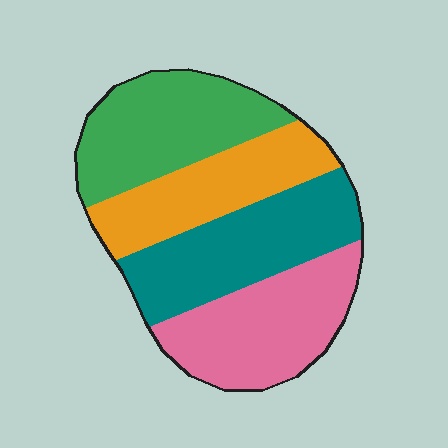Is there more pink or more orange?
Pink.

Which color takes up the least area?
Orange, at roughly 20%.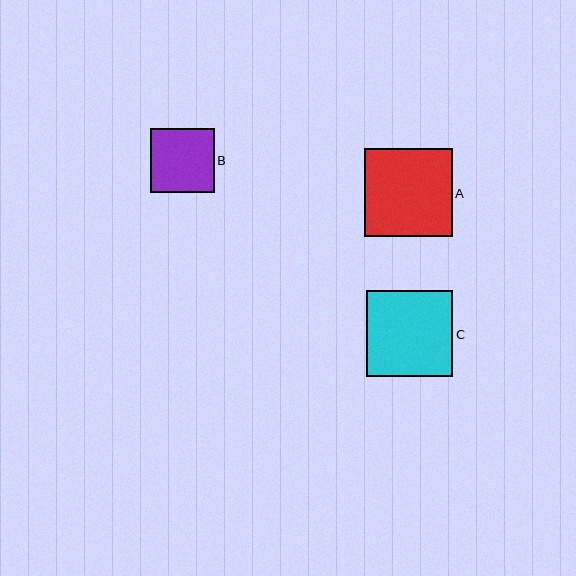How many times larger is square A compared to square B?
Square A is approximately 1.4 times the size of square B.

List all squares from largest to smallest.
From largest to smallest: A, C, B.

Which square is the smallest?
Square B is the smallest with a size of approximately 64 pixels.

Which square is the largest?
Square A is the largest with a size of approximately 87 pixels.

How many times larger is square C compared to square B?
Square C is approximately 1.4 times the size of square B.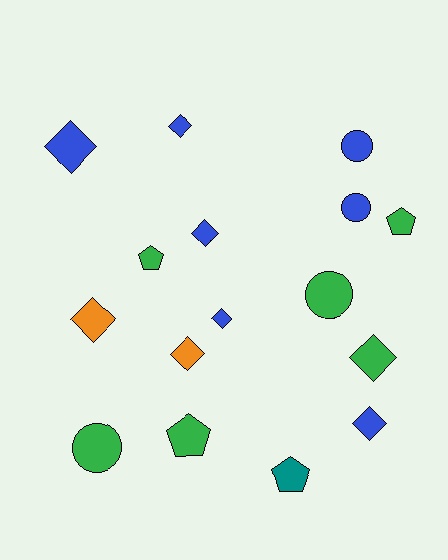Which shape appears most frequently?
Diamond, with 8 objects.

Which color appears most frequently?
Blue, with 7 objects.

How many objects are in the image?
There are 16 objects.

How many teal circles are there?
There are no teal circles.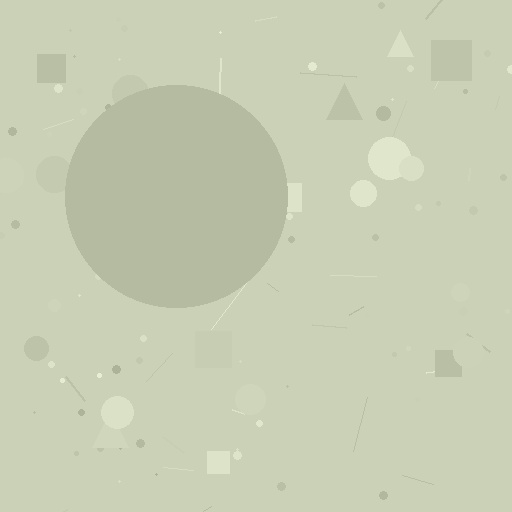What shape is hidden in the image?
A circle is hidden in the image.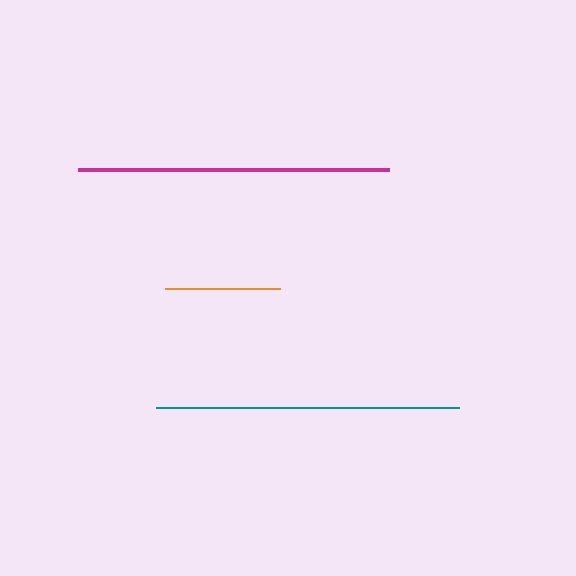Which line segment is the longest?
The magenta line is the longest at approximately 311 pixels.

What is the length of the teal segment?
The teal segment is approximately 303 pixels long.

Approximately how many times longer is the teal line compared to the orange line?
The teal line is approximately 2.6 times the length of the orange line.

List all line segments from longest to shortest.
From longest to shortest: magenta, teal, orange.